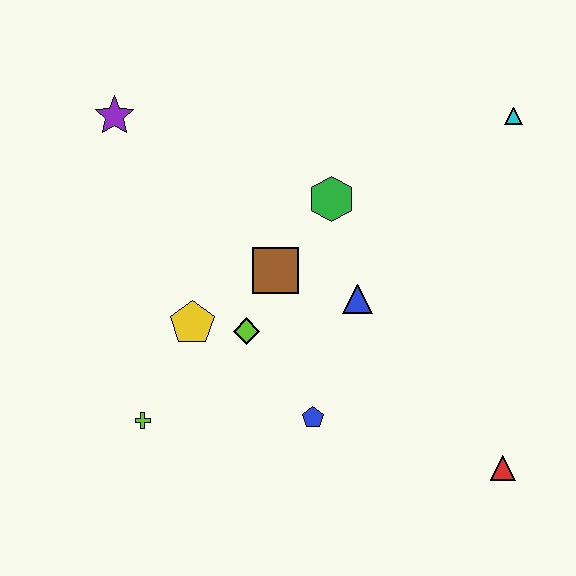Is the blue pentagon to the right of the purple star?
Yes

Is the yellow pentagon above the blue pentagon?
Yes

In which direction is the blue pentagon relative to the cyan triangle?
The blue pentagon is below the cyan triangle.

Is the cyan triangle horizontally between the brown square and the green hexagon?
No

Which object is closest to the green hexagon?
The brown square is closest to the green hexagon.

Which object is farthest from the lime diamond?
The cyan triangle is farthest from the lime diamond.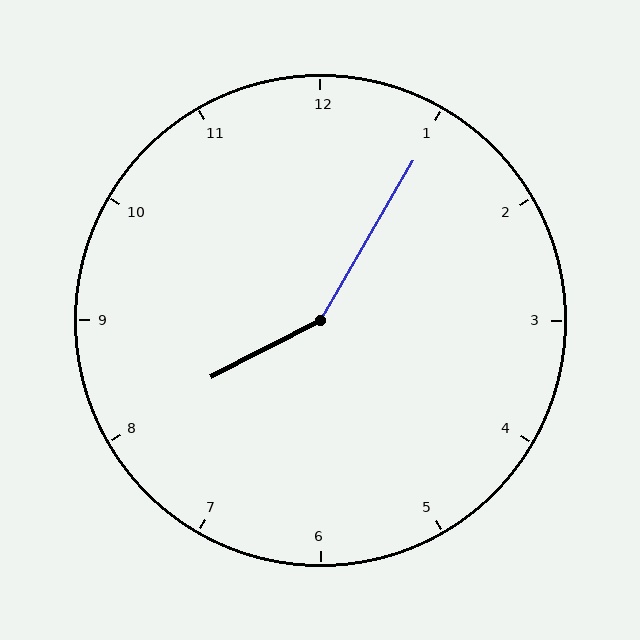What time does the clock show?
8:05.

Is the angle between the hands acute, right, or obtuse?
It is obtuse.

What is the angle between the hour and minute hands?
Approximately 148 degrees.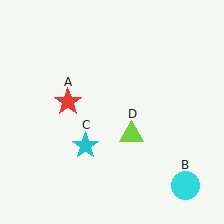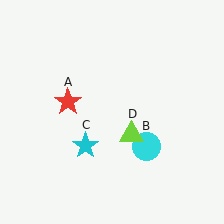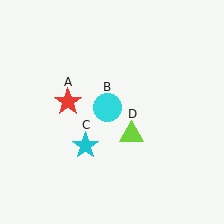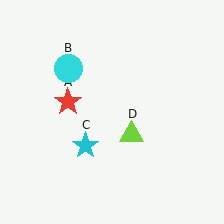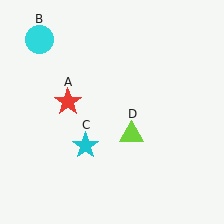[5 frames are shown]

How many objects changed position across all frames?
1 object changed position: cyan circle (object B).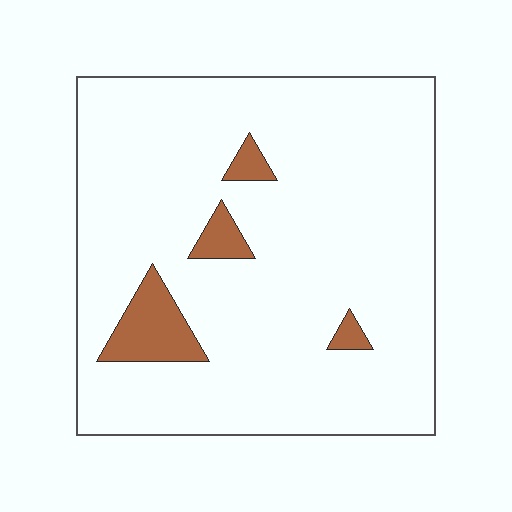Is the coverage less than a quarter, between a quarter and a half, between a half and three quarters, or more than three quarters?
Less than a quarter.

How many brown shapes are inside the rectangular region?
4.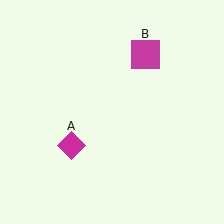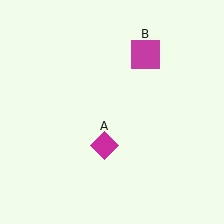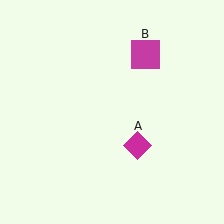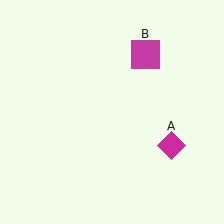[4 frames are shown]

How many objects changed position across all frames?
1 object changed position: magenta diamond (object A).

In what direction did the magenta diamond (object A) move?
The magenta diamond (object A) moved right.